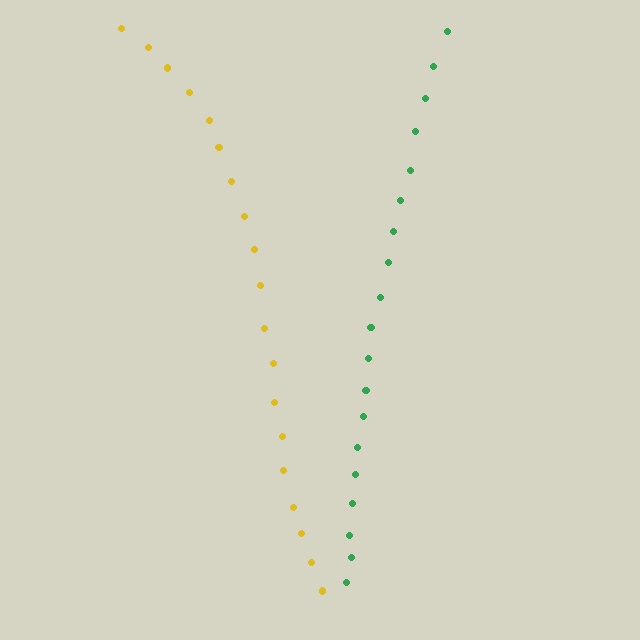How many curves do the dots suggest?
There are 2 distinct paths.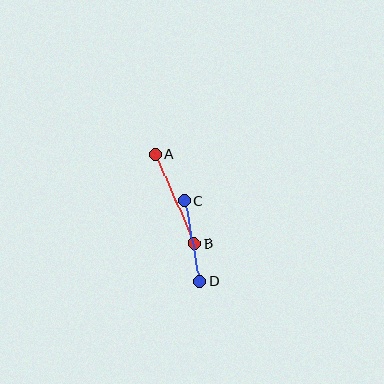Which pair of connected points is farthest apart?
Points A and B are farthest apart.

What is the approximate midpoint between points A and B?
The midpoint is at approximately (175, 199) pixels.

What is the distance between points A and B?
The distance is approximately 97 pixels.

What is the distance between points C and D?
The distance is approximately 82 pixels.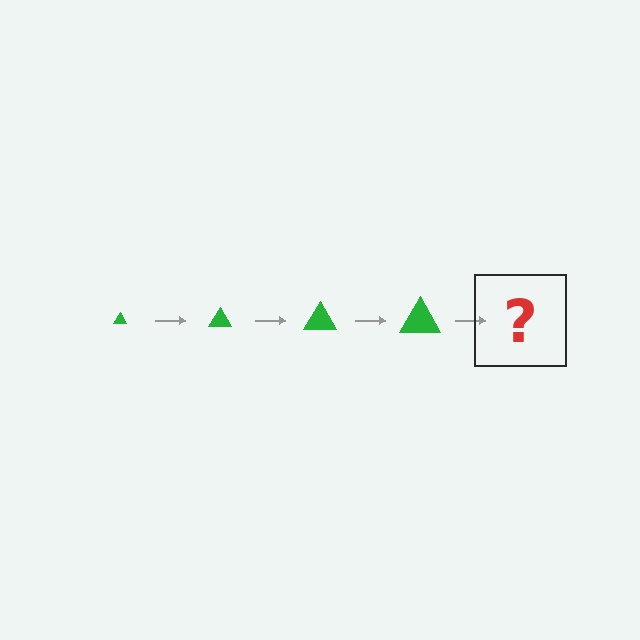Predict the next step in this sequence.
The next step is a green triangle, larger than the previous one.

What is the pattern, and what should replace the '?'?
The pattern is that the triangle gets progressively larger each step. The '?' should be a green triangle, larger than the previous one.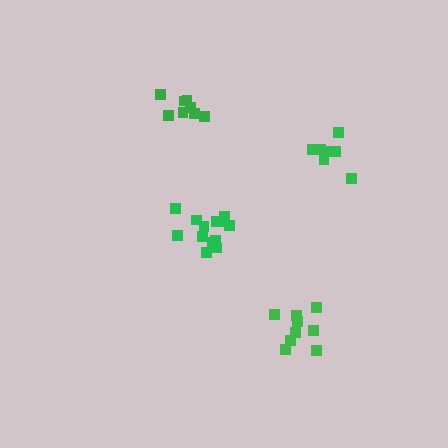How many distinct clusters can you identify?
There are 4 distinct clusters.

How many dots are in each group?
Group 1: 8 dots, Group 2: 9 dots, Group 3: 7 dots, Group 4: 13 dots (37 total).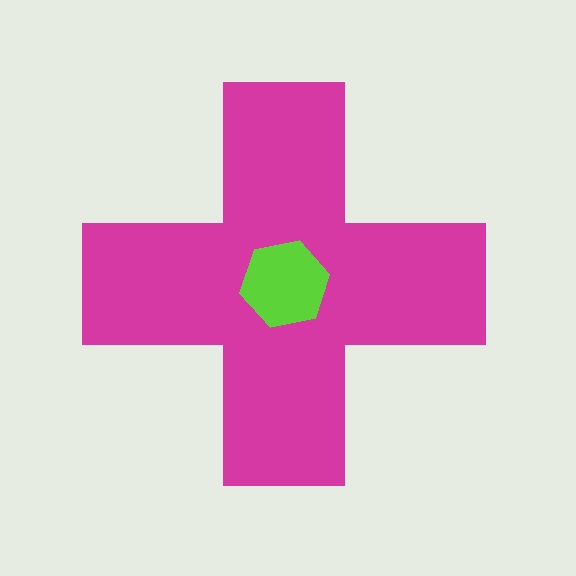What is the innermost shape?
The lime hexagon.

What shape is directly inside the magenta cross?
The lime hexagon.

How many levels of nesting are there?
2.